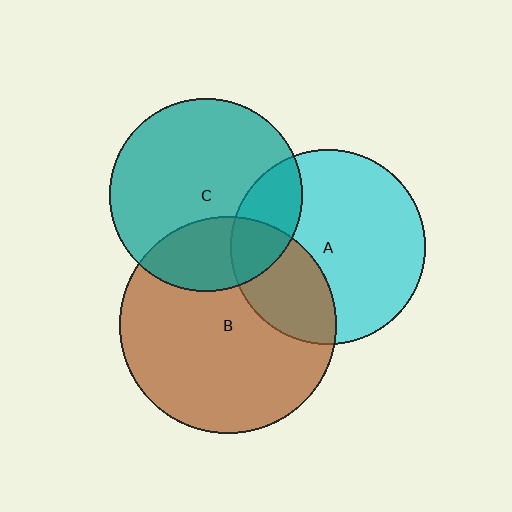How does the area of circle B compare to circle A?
Approximately 1.2 times.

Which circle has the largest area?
Circle B (brown).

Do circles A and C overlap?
Yes.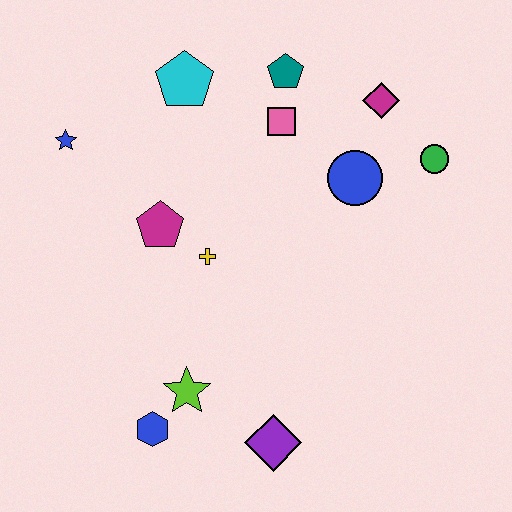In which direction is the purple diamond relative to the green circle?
The purple diamond is below the green circle.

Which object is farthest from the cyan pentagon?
The purple diamond is farthest from the cyan pentagon.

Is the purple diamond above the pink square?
No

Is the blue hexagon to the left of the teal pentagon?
Yes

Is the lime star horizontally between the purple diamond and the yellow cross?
No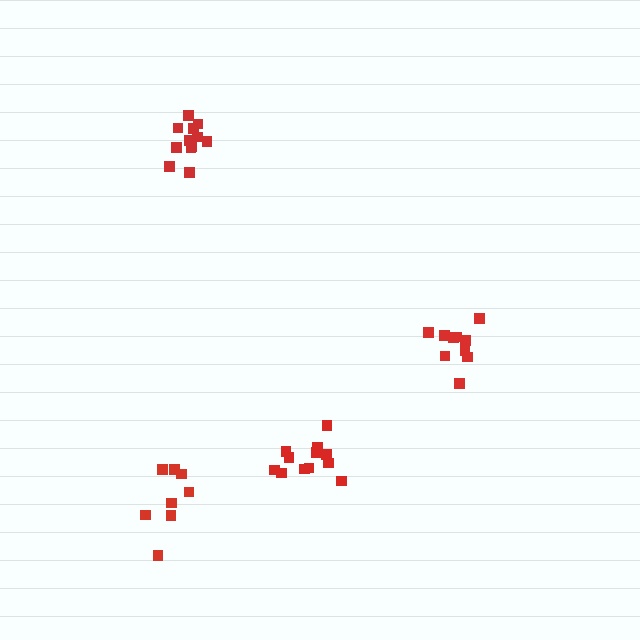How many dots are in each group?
Group 1: 10 dots, Group 2: 8 dots, Group 3: 12 dots, Group 4: 12 dots (42 total).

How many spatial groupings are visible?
There are 4 spatial groupings.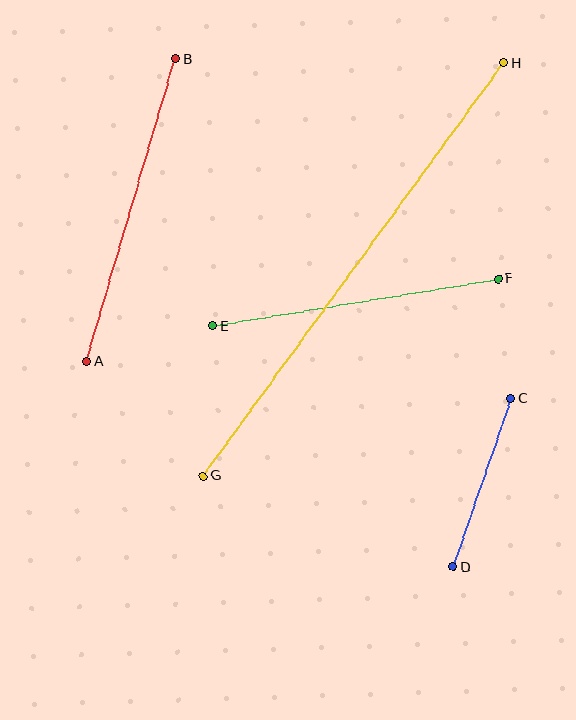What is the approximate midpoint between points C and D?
The midpoint is at approximately (482, 483) pixels.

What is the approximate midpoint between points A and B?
The midpoint is at approximately (131, 210) pixels.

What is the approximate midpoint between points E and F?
The midpoint is at approximately (355, 302) pixels.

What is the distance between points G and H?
The distance is approximately 510 pixels.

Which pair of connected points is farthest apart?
Points G and H are farthest apart.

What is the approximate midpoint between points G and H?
The midpoint is at approximately (354, 269) pixels.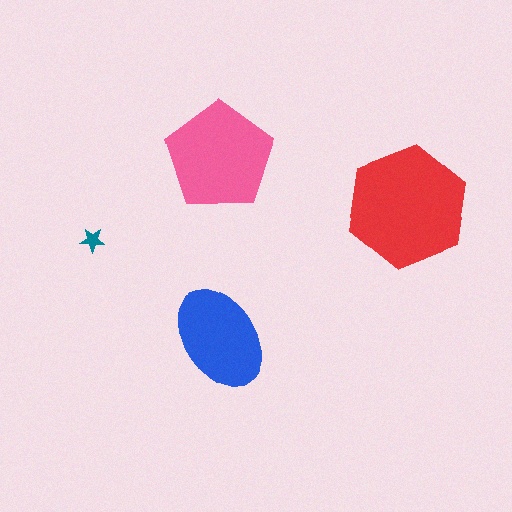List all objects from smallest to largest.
The teal star, the blue ellipse, the pink pentagon, the red hexagon.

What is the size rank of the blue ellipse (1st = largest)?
3rd.